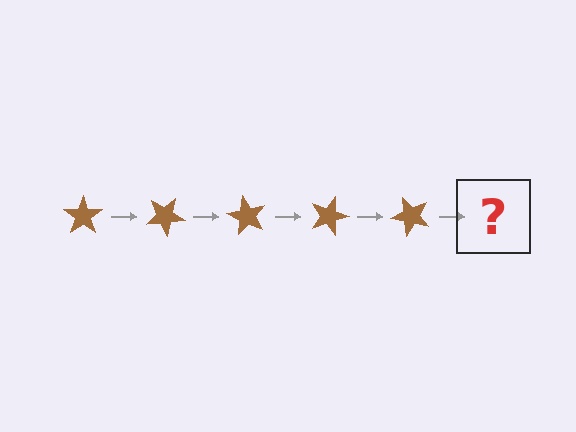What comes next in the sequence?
The next element should be a brown star rotated 150 degrees.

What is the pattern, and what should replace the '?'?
The pattern is that the star rotates 30 degrees each step. The '?' should be a brown star rotated 150 degrees.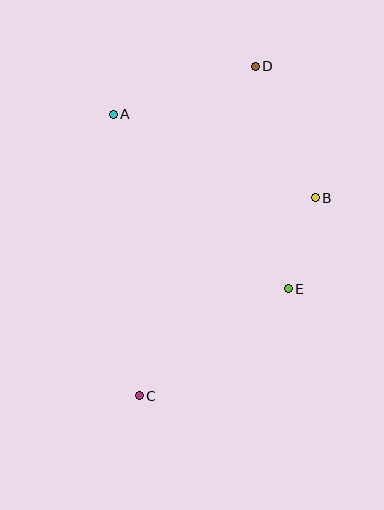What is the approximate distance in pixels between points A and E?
The distance between A and E is approximately 247 pixels.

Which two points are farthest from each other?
Points C and D are farthest from each other.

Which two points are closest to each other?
Points B and E are closest to each other.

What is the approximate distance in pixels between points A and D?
The distance between A and D is approximately 150 pixels.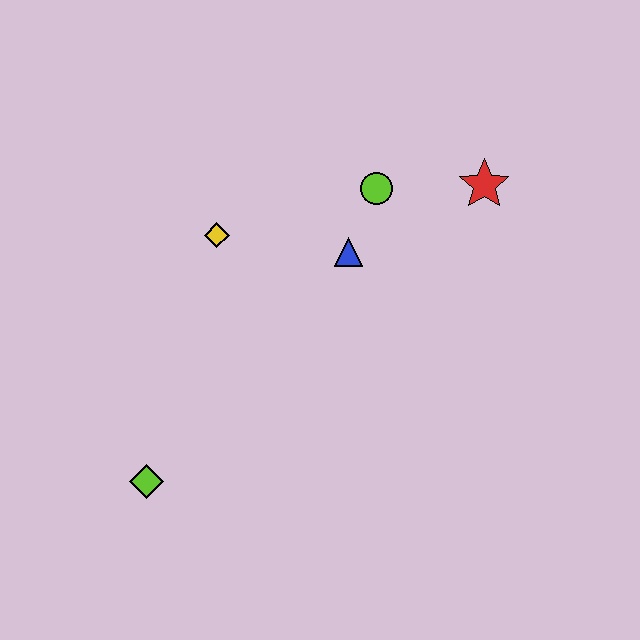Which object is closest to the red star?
The lime circle is closest to the red star.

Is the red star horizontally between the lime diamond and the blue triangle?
No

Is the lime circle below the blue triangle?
No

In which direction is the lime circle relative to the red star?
The lime circle is to the left of the red star.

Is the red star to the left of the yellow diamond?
No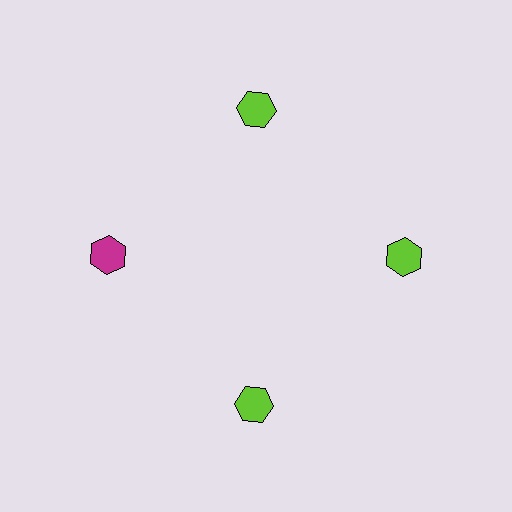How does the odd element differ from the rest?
It has a different color: magenta instead of lime.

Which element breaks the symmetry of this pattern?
The magenta hexagon at roughly the 9 o'clock position breaks the symmetry. All other shapes are lime hexagons.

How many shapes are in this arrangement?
There are 4 shapes arranged in a ring pattern.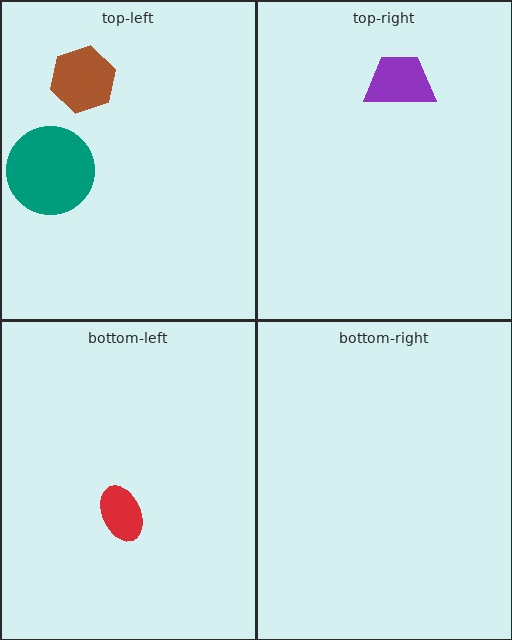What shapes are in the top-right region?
The purple trapezoid.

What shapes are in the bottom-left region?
The red ellipse.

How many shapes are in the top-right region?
1.